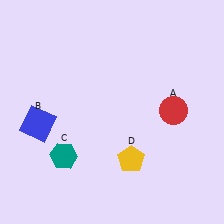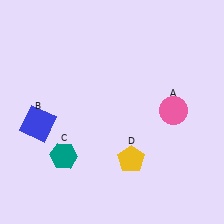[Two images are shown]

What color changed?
The circle (A) changed from red in Image 1 to pink in Image 2.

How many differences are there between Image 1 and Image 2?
There is 1 difference between the two images.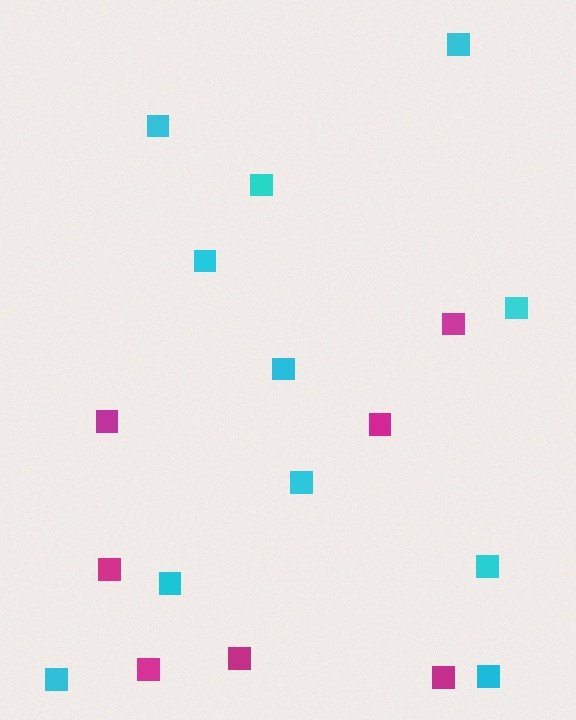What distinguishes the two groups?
There are 2 groups: one group of cyan squares (11) and one group of magenta squares (7).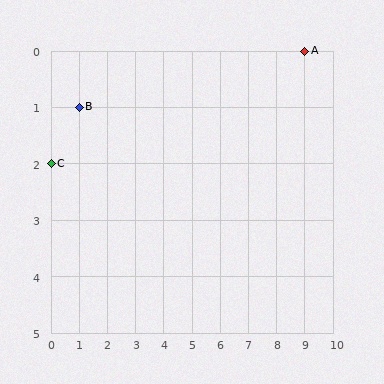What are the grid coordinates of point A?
Point A is at grid coordinates (9, 0).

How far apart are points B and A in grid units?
Points B and A are 8 columns and 1 row apart (about 8.1 grid units diagonally).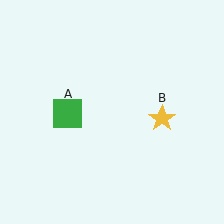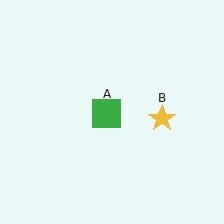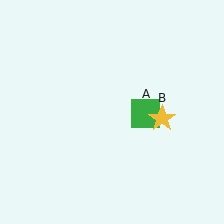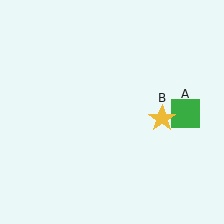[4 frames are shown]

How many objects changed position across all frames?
1 object changed position: green square (object A).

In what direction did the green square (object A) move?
The green square (object A) moved right.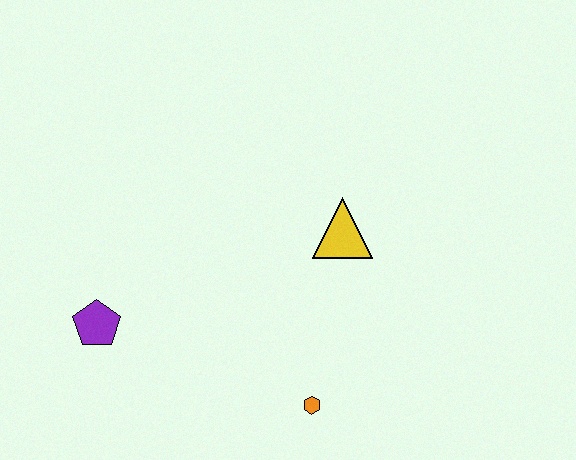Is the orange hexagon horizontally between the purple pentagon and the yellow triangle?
Yes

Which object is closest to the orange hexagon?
The yellow triangle is closest to the orange hexagon.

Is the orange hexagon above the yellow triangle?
No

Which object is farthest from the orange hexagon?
The purple pentagon is farthest from the orange hexagon.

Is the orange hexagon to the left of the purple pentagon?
No